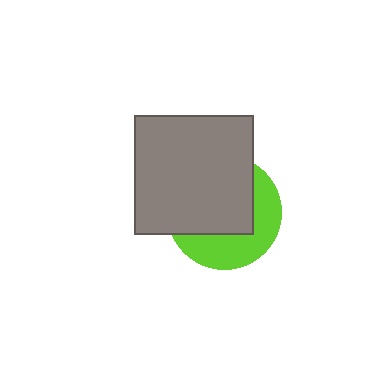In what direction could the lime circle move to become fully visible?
The lime circle could move toward the lower-right. That would shift it out from behind the gray square entirely.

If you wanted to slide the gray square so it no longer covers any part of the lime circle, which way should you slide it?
Slide it toward the upper-left — that is the most direct way to separate the two shapes.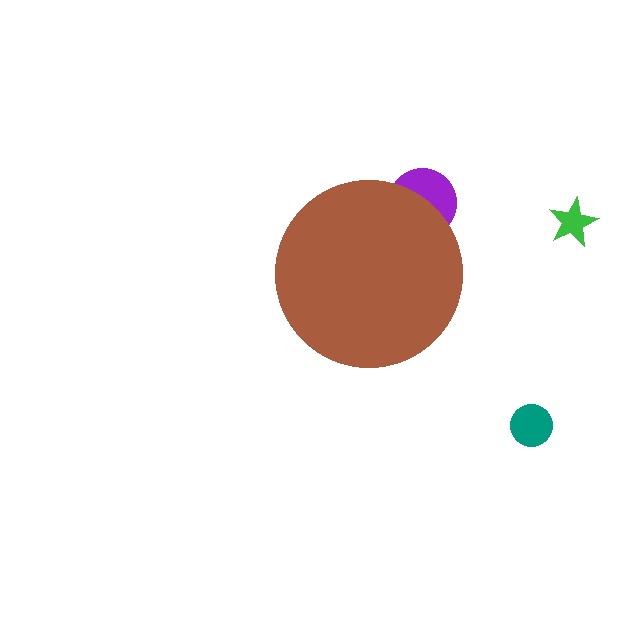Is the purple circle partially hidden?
Yes, the purple circle is partially hidden behind the brown circle.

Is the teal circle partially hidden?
No, the teal circle is fully visible.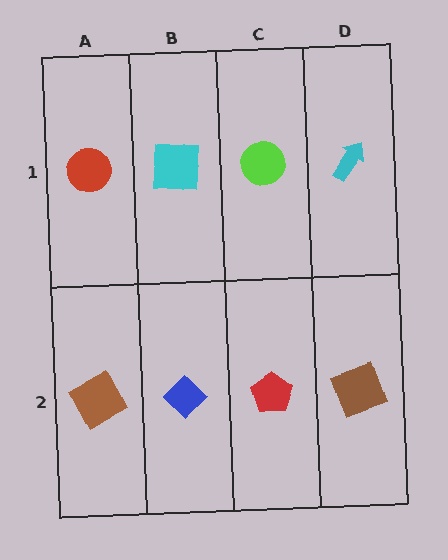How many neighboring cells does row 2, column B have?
3.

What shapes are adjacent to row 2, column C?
A lime circle (row 1, column C), a blue diamond (row 2, column B), a brown square (row 2, column D).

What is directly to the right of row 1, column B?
A lime circle.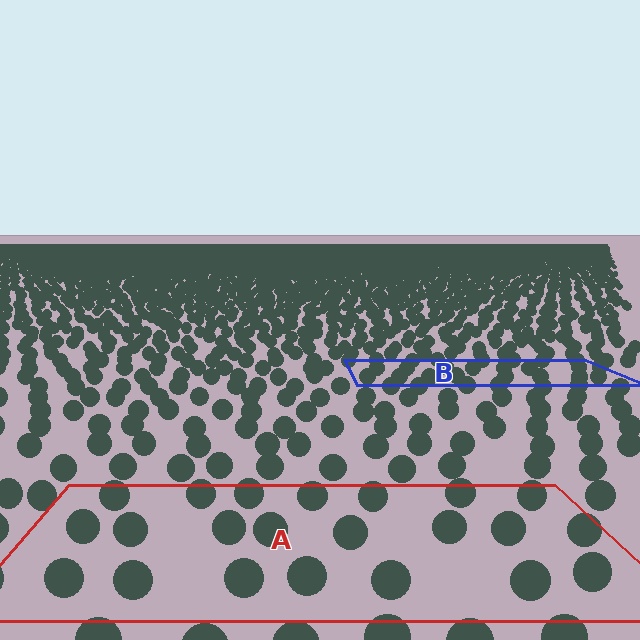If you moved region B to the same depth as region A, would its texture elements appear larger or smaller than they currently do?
They would appear larger. At a closer depth, the same texture elements are projected at a bigger on-screen size.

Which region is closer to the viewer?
Region A is closer. The texture elements there are larger and more spread out.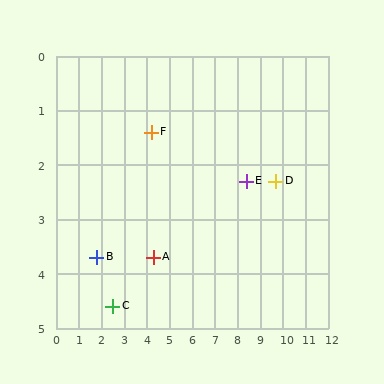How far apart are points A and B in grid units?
Points A and B are about 2.5 grid units apart.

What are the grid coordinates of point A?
Point A is at approximately (4.3, 3.7).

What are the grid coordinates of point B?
Point B is at approximately (1.8, 3.7).